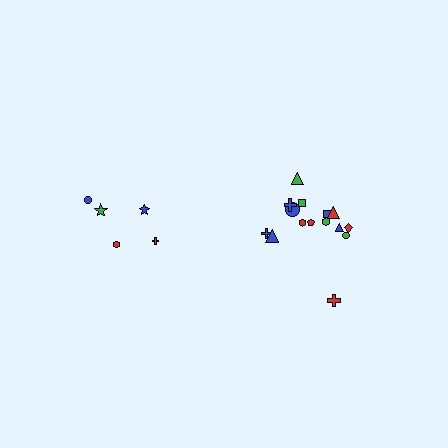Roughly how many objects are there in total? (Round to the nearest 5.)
Roughly 20 objects in total.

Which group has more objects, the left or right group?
The right group.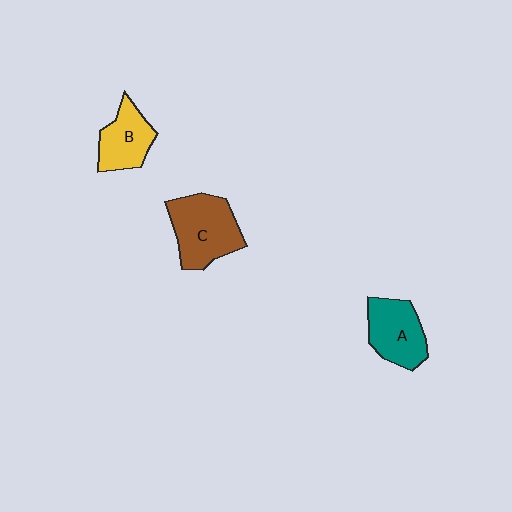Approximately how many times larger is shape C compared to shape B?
Approximately 1.5 times.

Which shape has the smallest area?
Shape B (yellow).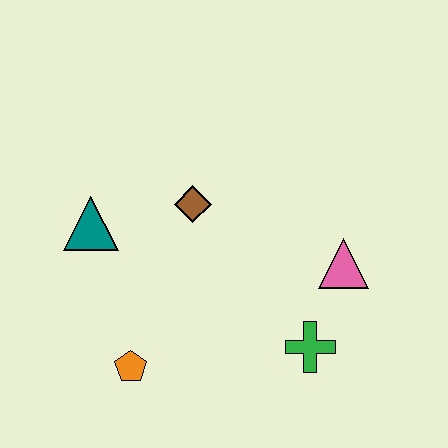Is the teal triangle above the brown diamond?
No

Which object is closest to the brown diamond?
The teal triangle is closest to the brown diamond.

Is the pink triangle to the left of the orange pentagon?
No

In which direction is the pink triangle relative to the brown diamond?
The pink triangle is to the right of the brown diamond.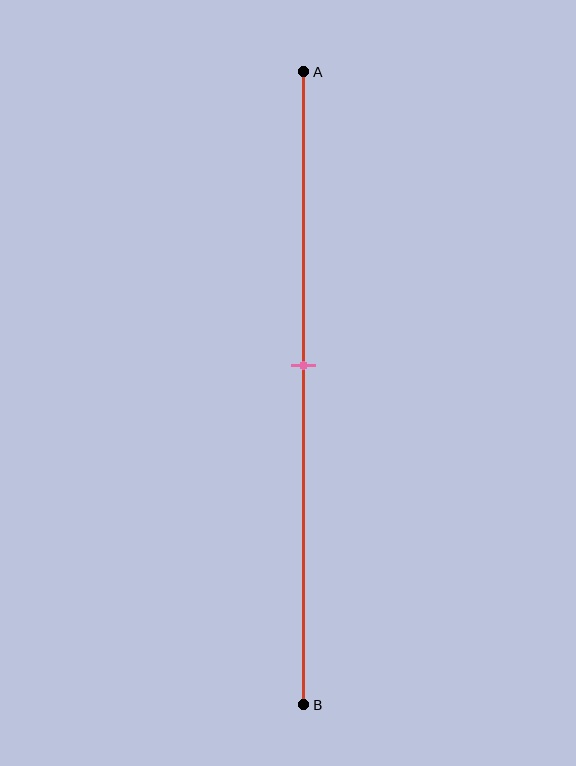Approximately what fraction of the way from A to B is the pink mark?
The pink mark is approximately 45% of the way from A to B.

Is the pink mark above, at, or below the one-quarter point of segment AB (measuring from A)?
The pink mark is below the one-quarter point of segment AB.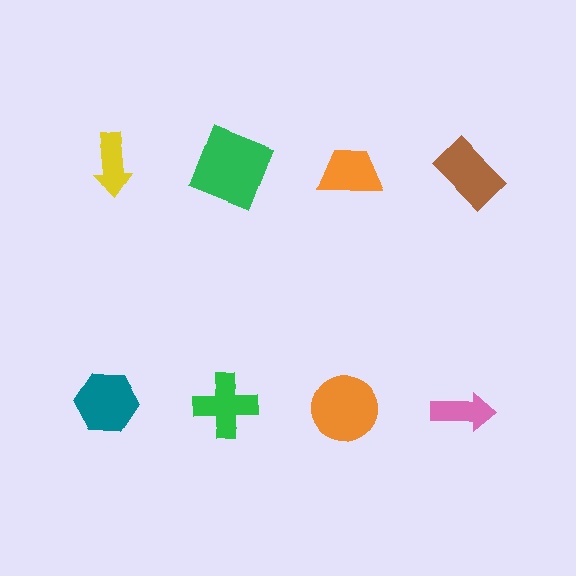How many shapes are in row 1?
4 shapes.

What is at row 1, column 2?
A green square.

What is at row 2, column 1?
A teal hexagon.